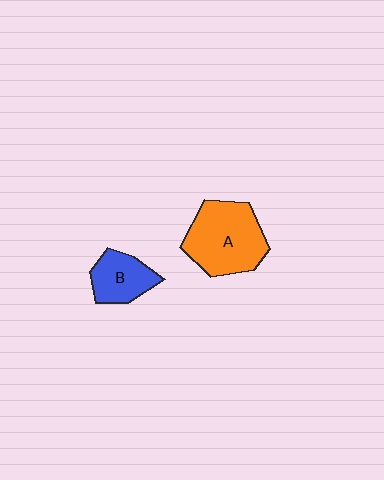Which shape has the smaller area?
Shape B (blue).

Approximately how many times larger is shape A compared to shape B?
Approximately 1.8 times.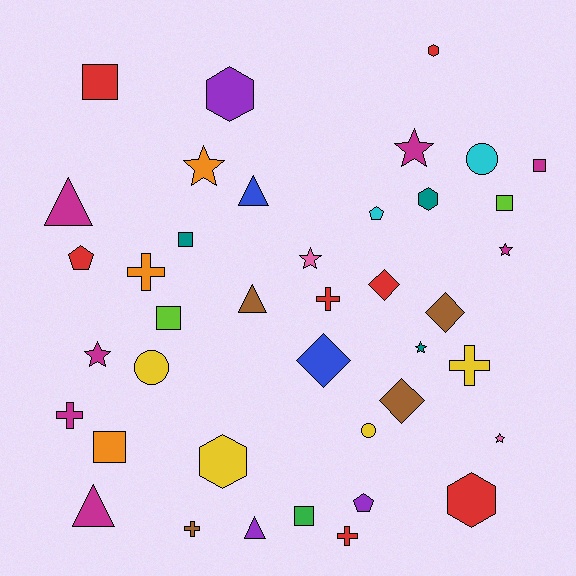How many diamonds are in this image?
There are 4 diamonds.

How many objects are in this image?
There are 40 objects.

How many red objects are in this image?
There are 7 red objects.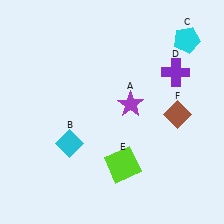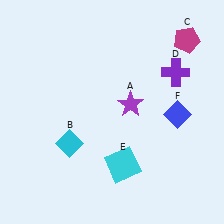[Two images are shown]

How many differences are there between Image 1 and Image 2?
There are 3 differences between the two images.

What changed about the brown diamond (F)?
In Image 1, F is brown. In Image 2, it changed to blue.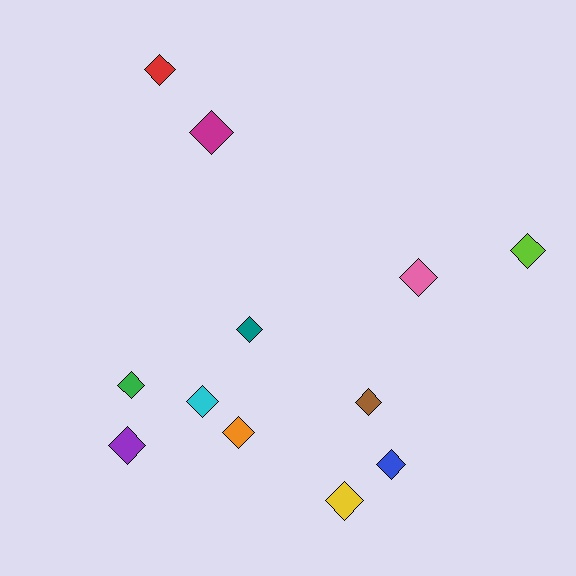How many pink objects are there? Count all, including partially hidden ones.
There is 1 pink object.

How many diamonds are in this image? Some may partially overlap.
There are 12 diamonds.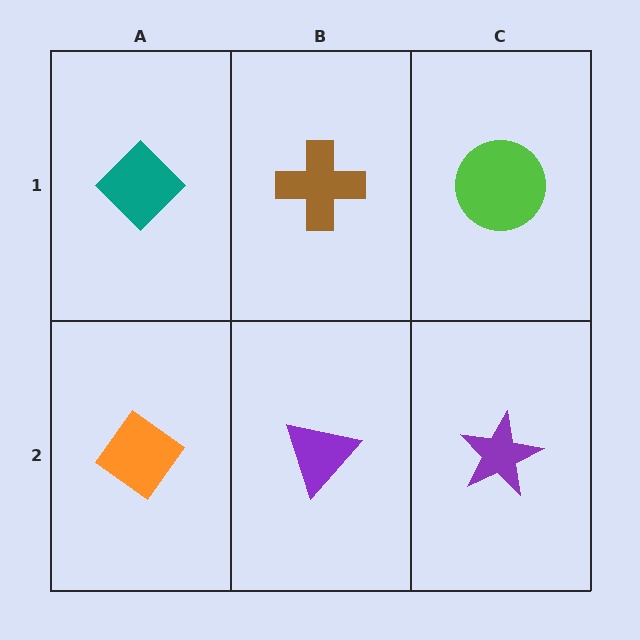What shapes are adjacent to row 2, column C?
A lime circle (row 1, column C), a purple triangle (row 2, column B).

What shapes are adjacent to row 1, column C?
A purple star (row 2, column C), a brown cross (row 1, column B).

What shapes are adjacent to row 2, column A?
A teal diamond (row 1, column A), a purple triangle (row 2, column B).